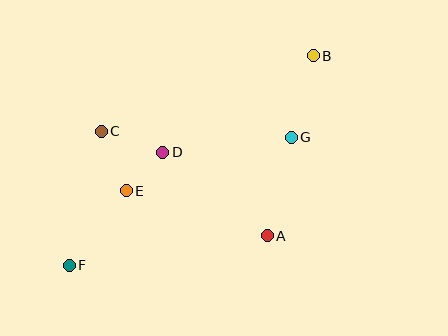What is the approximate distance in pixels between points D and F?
The distance between D and F is approximately 147 pixels.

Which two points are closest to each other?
Points D and E are closest to each other.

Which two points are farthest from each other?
Points B and F are farthest from each other.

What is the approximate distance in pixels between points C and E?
The distance between C and E is approximately 65 pixels.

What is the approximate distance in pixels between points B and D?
The distance between B and D is approximately 179 pixels.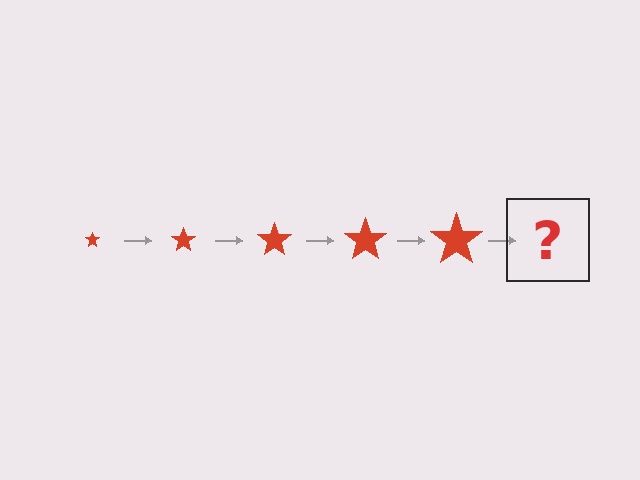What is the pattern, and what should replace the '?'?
The pattern is that the star gets progressively larger each step. The '?' should be a red star, larger than the previous one.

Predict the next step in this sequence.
The next step is a red star, larger than the previous one.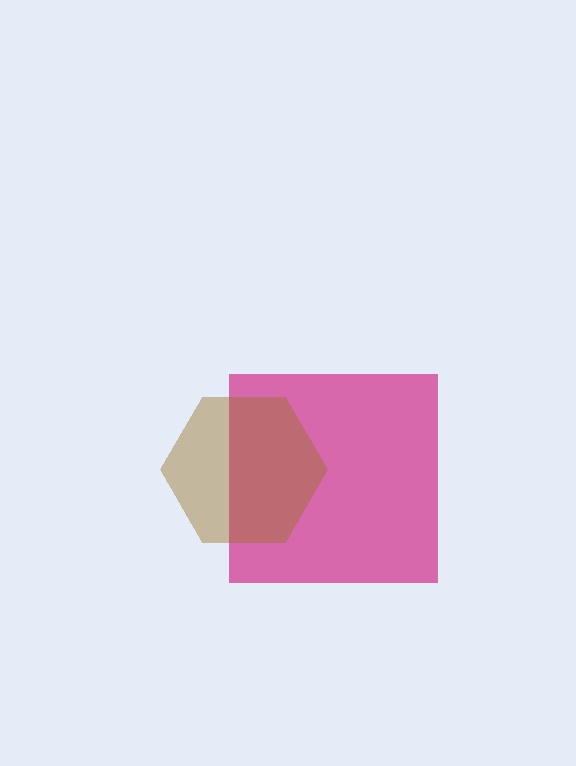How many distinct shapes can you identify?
There are 2 distinct shapes: a magenta square, a brown hexagon.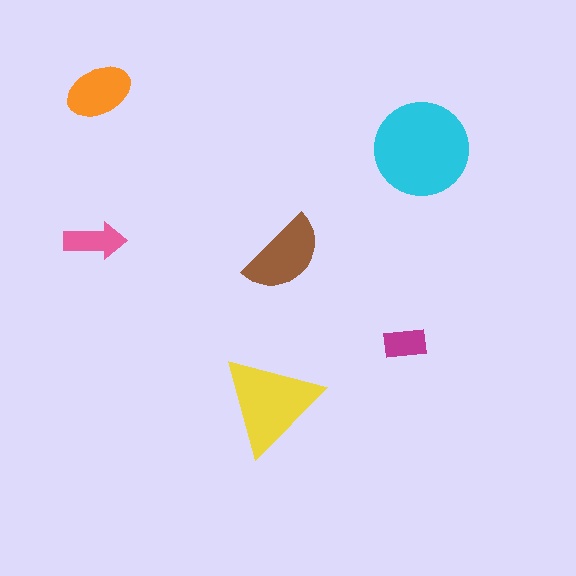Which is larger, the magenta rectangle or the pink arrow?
The pink arrow.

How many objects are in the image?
There are 6 objects in the image.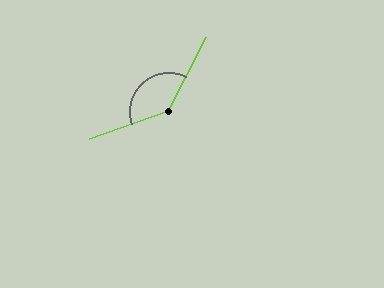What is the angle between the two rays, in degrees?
Approximately 137 degrees.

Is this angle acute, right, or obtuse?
It is obtuse.